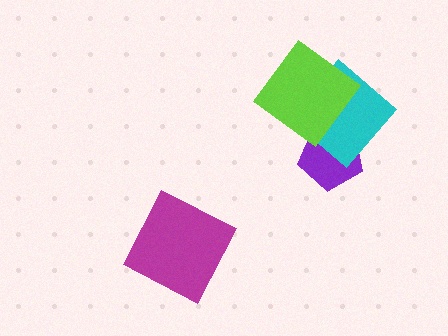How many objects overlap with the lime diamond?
1 object overlaps with the lime diamond.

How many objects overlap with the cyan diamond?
2 objects overlap with the cyan diamond.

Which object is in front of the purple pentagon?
The cyan diamond is in front of the purple pentagon.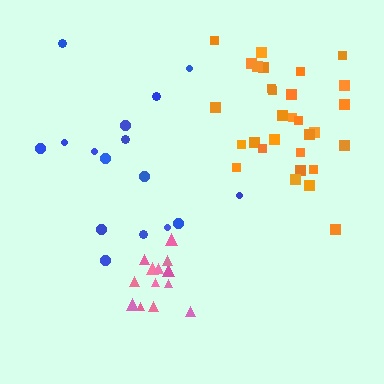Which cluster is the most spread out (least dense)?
Blue.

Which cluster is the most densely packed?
Pink.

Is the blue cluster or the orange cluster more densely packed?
Orange.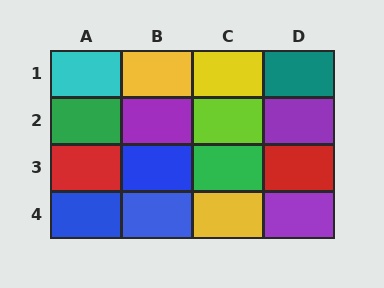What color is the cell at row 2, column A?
Green.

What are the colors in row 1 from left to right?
Cyan, yellow, yellow, teal.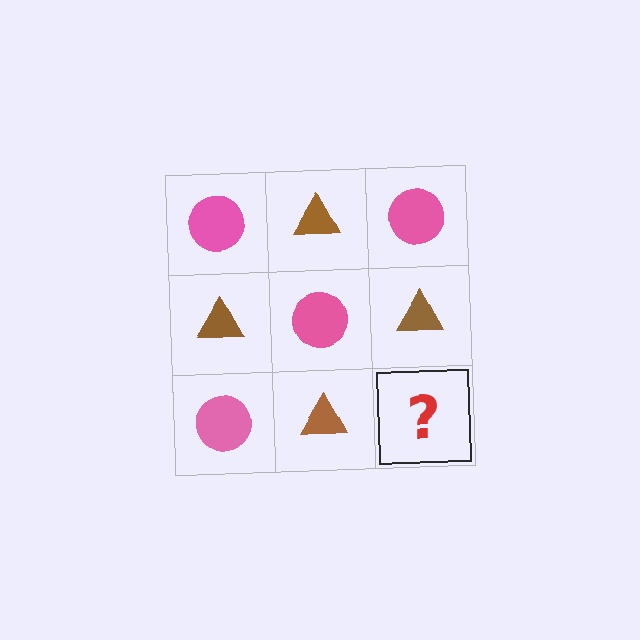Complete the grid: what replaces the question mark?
The question mark should be replaced with a pink circle.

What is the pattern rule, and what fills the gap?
The rule is that it alternates pink circle and brown triangle in a checkerboard pattern. The gap should be filled with a pink circle.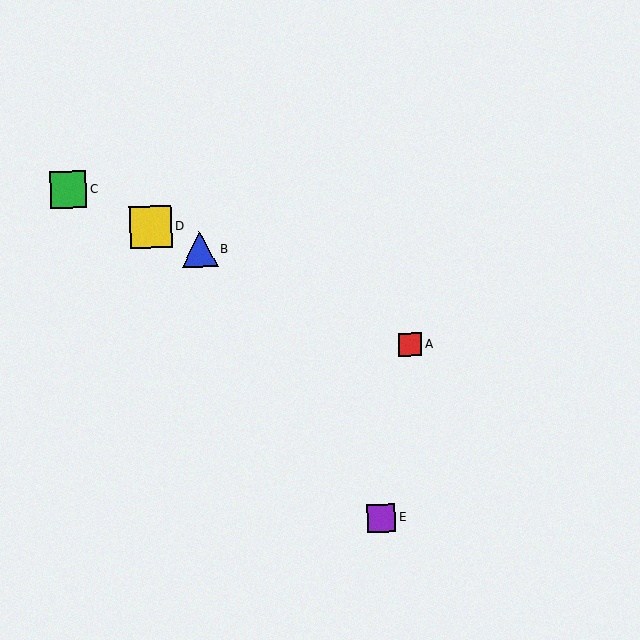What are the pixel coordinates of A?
Object A is at (410, 345).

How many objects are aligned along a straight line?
4 objects (A, B, C, D) are aligned along a straight line.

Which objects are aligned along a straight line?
Objects A, B, C, D are aligned along a straight line.